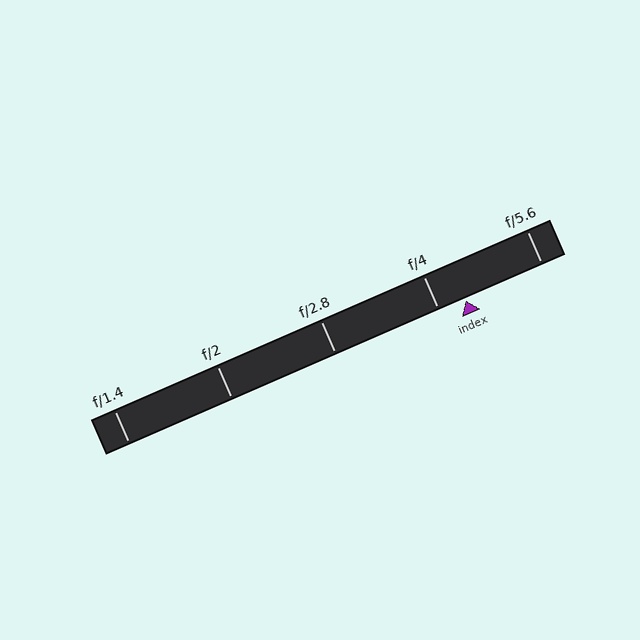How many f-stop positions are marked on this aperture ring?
There are 5 f-stop positions marked.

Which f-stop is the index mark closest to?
The index mark is closest to f/4.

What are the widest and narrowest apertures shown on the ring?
The widest aperture shown is f/1.4 and the narrowest is f/5.6.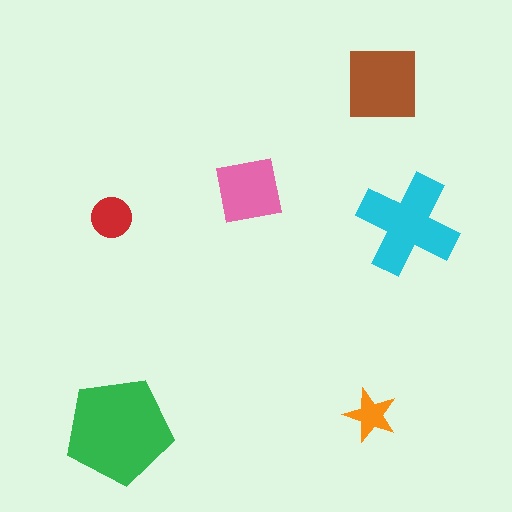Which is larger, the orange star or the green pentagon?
The green pentagon.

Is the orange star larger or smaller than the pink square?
Smaller.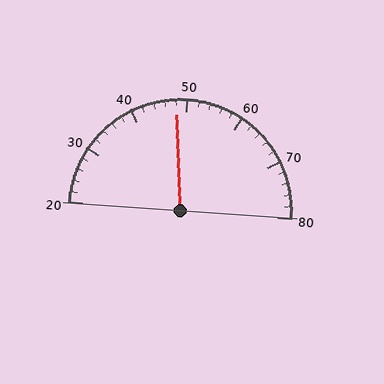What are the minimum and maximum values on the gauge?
The gauge ranges from 20 to 80.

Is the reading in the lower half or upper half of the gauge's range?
The reading is in the lower half of the range (20 to 80).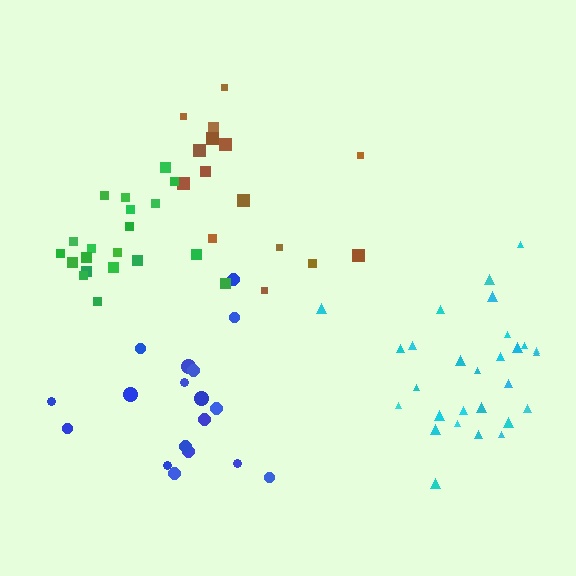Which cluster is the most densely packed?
Green.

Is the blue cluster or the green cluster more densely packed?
Green.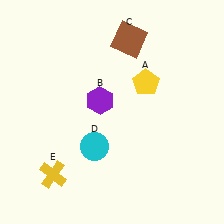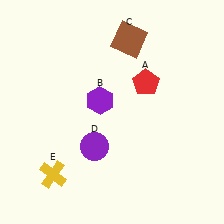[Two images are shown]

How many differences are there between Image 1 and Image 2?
There are 2 differences between the two images.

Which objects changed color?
A changed from yellow to red. D changed from cyan to purple.